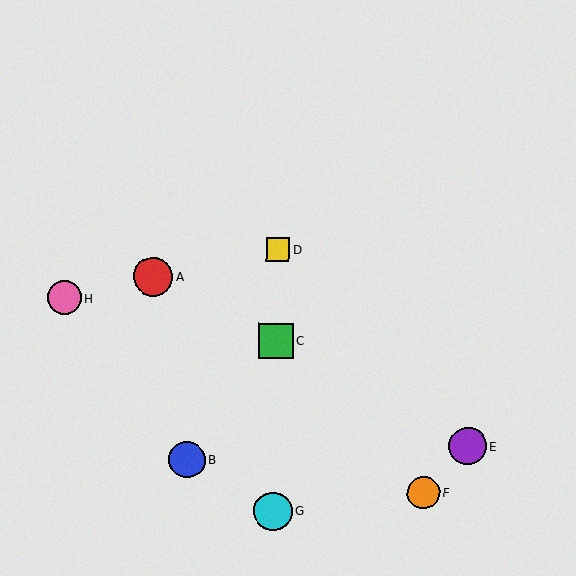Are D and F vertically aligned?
No, D is at x≈278 and F is at x≈423.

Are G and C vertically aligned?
Yes, both are at x≈273.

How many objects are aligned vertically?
3 objects (C, D, G) are aligned vertically.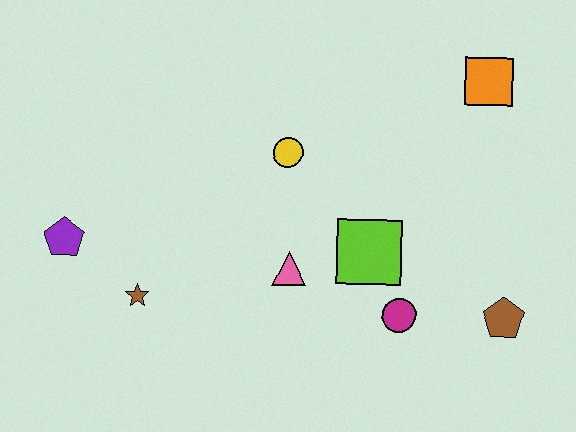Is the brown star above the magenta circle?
Yes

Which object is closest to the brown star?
The purple pentagon is closest to the brown star.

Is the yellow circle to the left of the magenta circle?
Yes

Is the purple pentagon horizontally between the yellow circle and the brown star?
No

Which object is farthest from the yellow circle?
The brown pentagon is farthest from the yellow circle.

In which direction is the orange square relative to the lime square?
The orange square is above the lime square.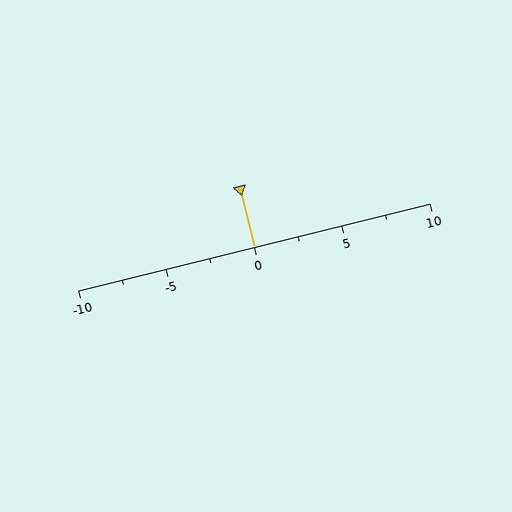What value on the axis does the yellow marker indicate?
The marker indicates approximately 0.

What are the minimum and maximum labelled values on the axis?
The axis runs from -10 to 10.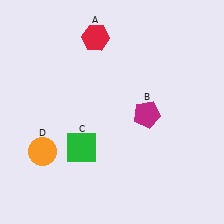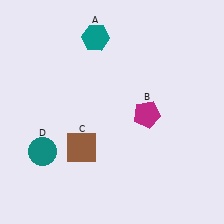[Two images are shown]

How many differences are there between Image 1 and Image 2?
There are 3 differences between the two images.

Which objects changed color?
A changed from red to teal. C changed from green to brown. D changed from orange to teal.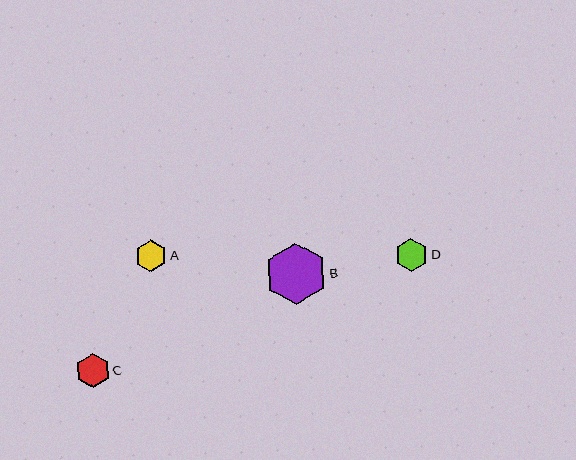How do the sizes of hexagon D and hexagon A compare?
Hexagon D and hexagon A are approximately the same size.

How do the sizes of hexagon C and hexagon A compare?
Hexagon C and hexagon A are approximately the same size.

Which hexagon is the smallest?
Hexagon A is the smallest with a size of approximately 31 pixels.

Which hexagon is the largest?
Hexagon B is the largest with a size of approximately 61 pixels.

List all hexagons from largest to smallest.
From largest to smallest: B, C, D, A.